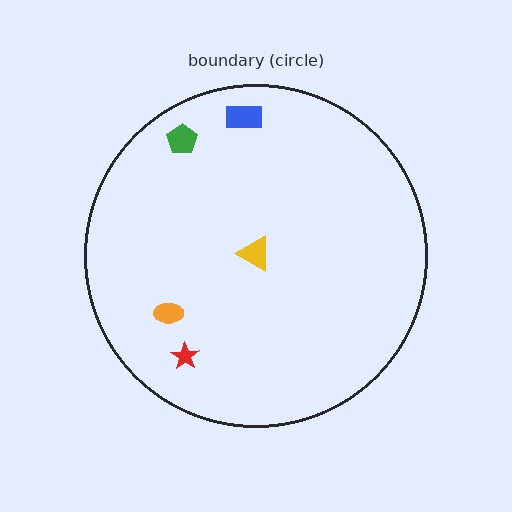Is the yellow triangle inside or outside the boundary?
Inside.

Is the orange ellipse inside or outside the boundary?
Inside.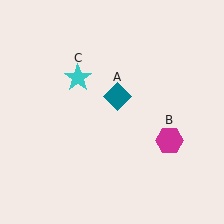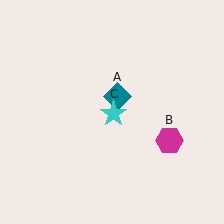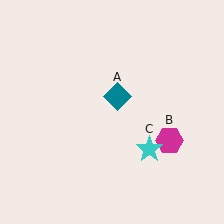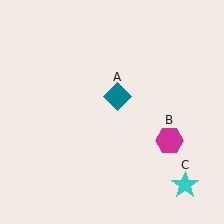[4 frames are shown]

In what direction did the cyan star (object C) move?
The cyan star (object C) moved down and to the right.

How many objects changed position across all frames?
1 object changed position: cyan star (object C).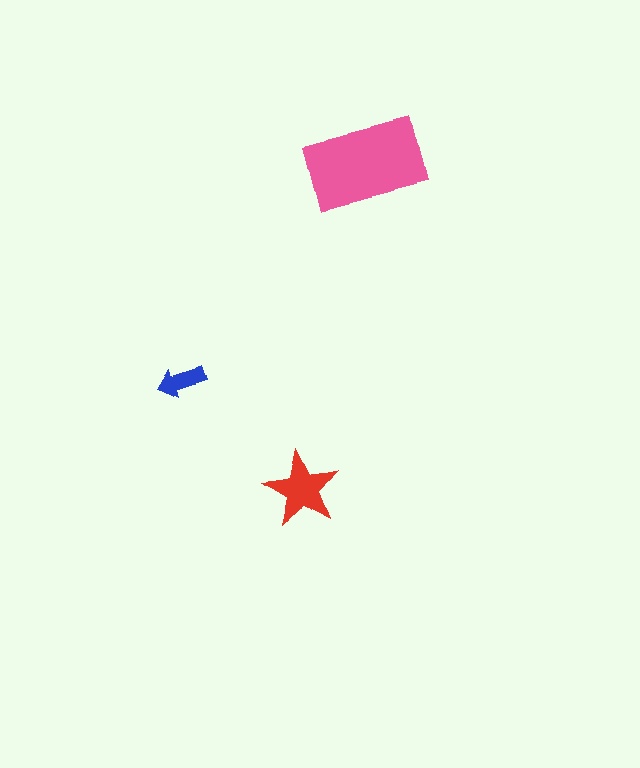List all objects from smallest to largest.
The blue arrow, the red star, the pink rectangle.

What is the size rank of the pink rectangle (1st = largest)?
1st.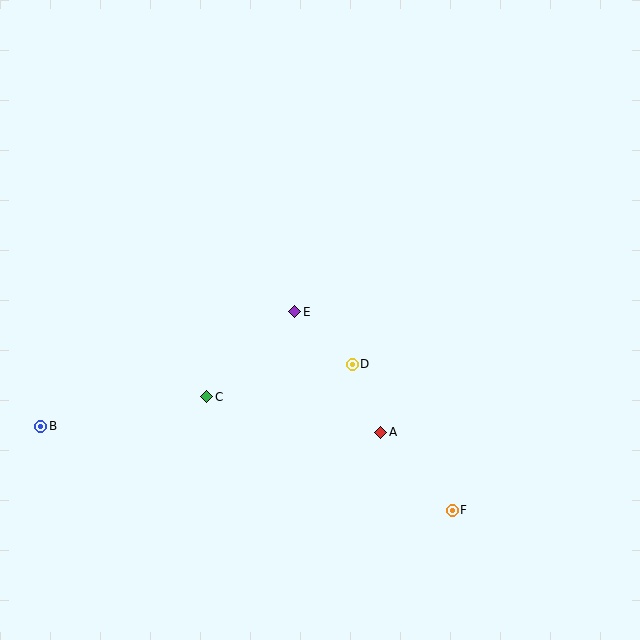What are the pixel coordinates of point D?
Point D is at (352, 364).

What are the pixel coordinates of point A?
Point A is at (381, 432).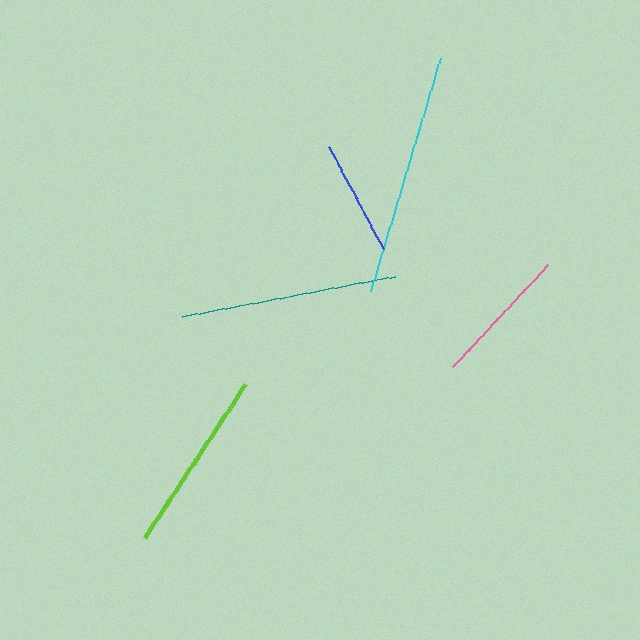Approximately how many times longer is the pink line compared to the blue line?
The pink line is approximately 1.2 times the length of the blue line.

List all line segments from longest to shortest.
From longest to shortest: cyan, teal, lime, pink, blue.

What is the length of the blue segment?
The blue segment is approximately 115 pixels long.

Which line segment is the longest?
The cyan line is the longest at approximately 243 pixels.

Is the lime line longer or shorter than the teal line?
The teal line is longer than the lime line.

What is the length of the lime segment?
The lime segment is approximately 184 pixels long.